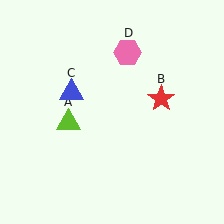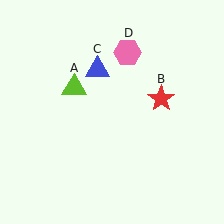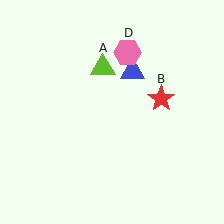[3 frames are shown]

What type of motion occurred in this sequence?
The lime triangle (object A), blue triangle (object C) rotated clockwise around the center of the scene.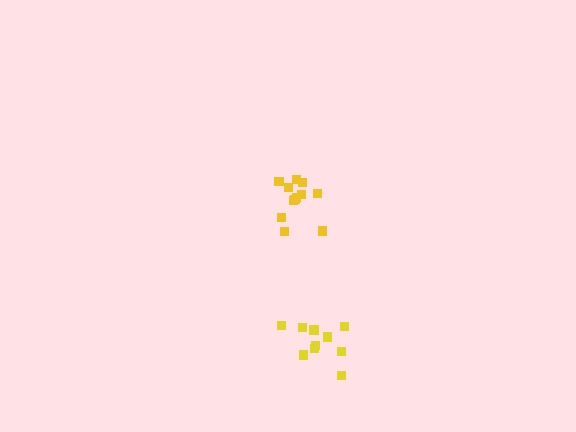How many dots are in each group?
Group 1: 10 dots, Group 2: 12 dots (22 total).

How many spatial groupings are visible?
There are 2 spatial groupings.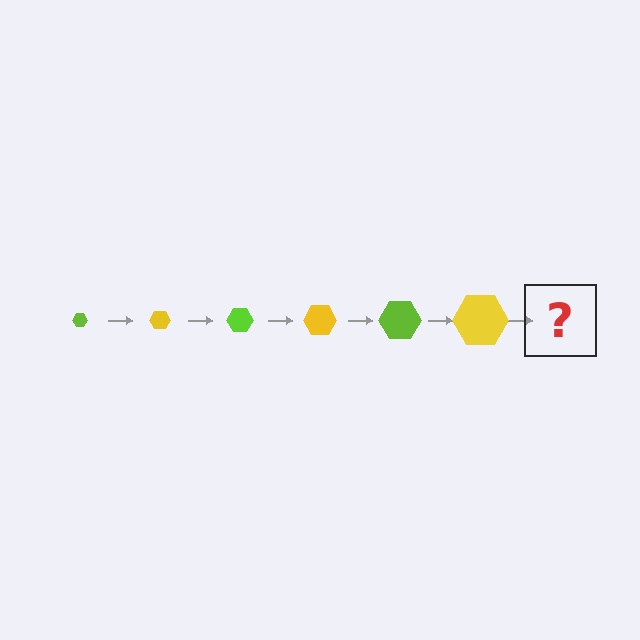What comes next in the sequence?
The next element should be a lime hexagon, larger than the previous one.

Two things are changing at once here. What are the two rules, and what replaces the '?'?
The two rules are that the hexagon grows larger each step and the color cycles through lime and yellow. The '?' should be a lime hexagon, larger than the previous one.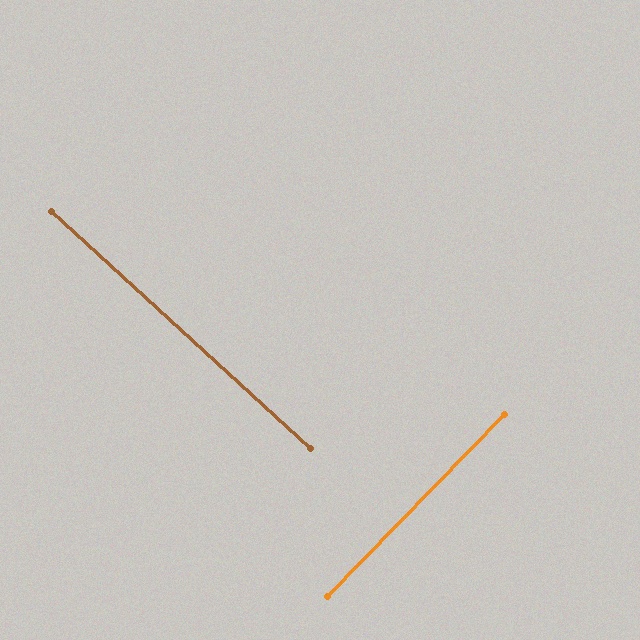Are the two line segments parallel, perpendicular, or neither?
Perpendicular — they meet at approximately 88°.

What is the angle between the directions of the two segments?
Approximately 88 degrees.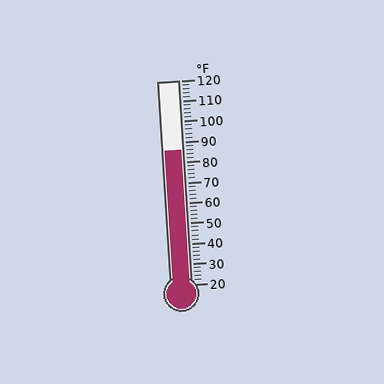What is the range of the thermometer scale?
The thermometer scale ranges from 20°F to 120°F.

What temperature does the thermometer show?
The thermometer shows approximately 86°F.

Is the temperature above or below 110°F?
The temperature is below 110°F.